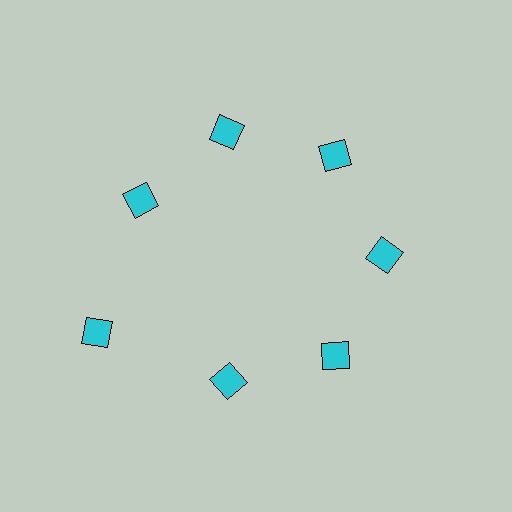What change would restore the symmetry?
The symmetry would be restored by moving it inward, back onto the ring so that all 7 diamonds sit at equal angles and equal distance from the center.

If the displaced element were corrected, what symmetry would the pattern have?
It would have 7-fold rotational symmetry — the pattern would map onto itself every 51 degrees.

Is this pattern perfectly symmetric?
No. The 7 cyan diamonds are arranged in a ring, but one element near the 8 o'clock position is pushed outward from the center, breaking the 7-fold rotational symmetry.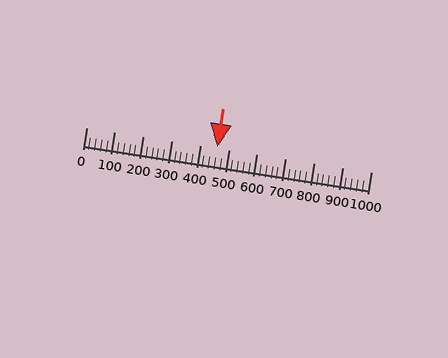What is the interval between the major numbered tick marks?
The major tick marks are spaced 100 units apart.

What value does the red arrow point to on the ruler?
The red arrow points to approximately 460.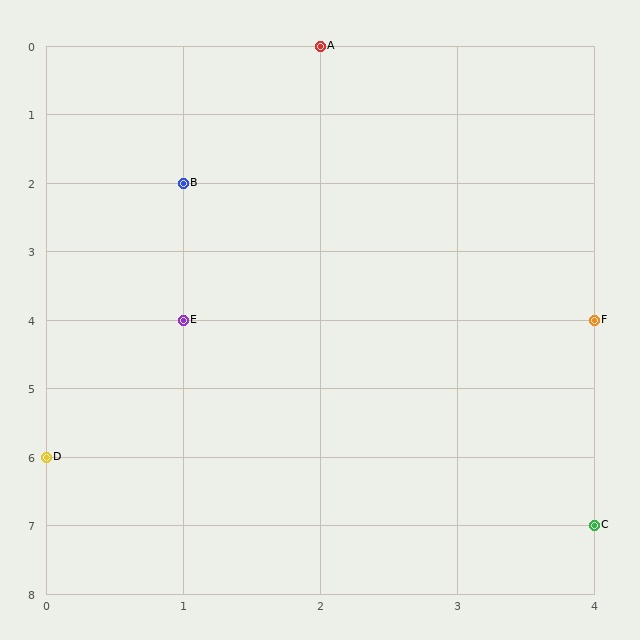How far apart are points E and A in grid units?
Points E and A are 1 column and 4 rows apart (about 4.1 grid units diagonally).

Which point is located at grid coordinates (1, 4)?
Point E is at (1, 4).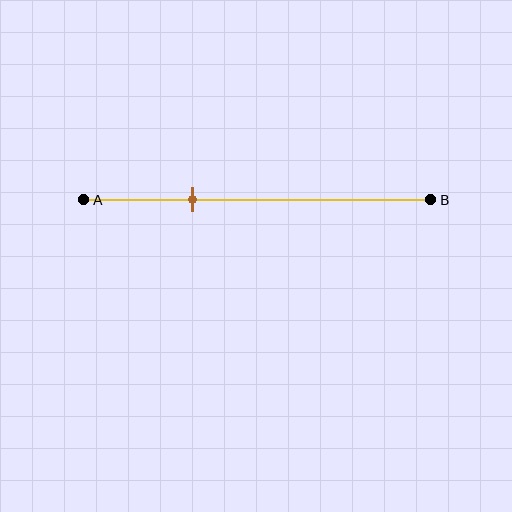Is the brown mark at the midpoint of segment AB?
No, the mark is at about 30% from A, not at the 50% midpoint.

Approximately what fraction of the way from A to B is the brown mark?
The brown mark is approximately 30% of the way from A to B.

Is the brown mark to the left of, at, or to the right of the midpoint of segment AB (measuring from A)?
The brown mark is to the left of the midpoint of segment AB.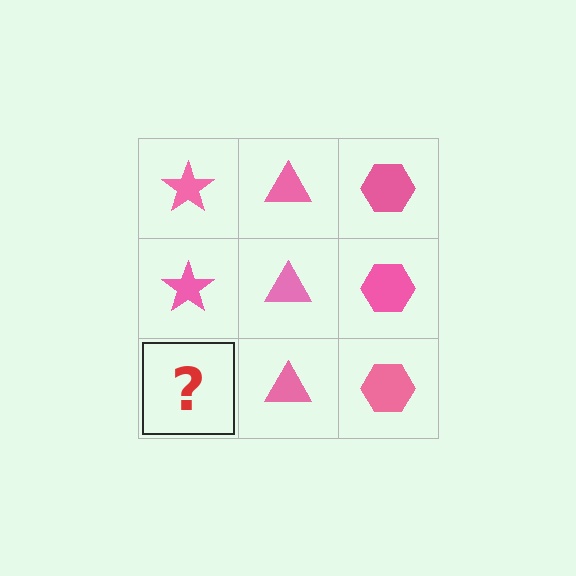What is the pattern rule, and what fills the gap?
The rule is that each column has a consistent shape. The gap should be filled with a pink star.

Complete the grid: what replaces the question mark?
The question mark should be replaced with a pink star.